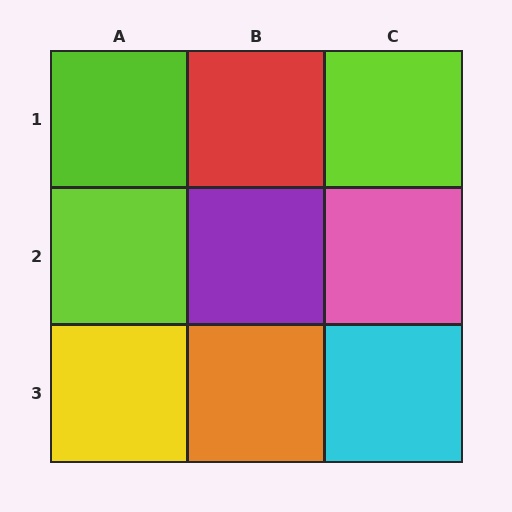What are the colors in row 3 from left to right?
Yellow, orange, cyan.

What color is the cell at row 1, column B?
Red.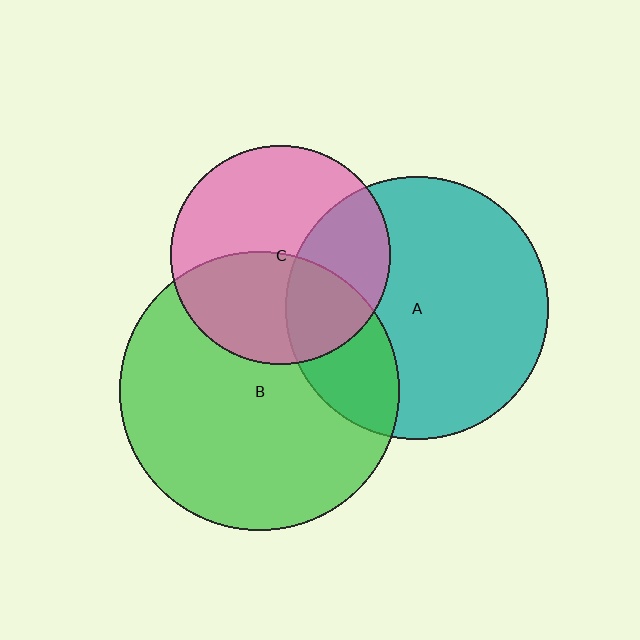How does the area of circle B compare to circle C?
Approximately 1.6 times.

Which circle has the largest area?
Circle B (green).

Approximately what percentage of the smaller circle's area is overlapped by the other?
Approximately 25%.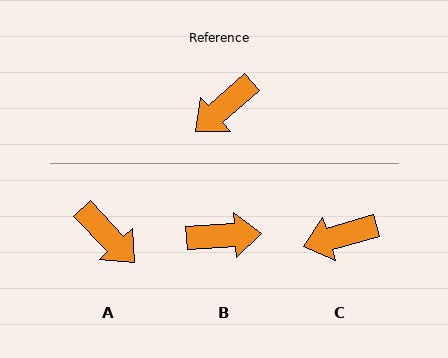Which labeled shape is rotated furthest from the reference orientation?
B, about 142 degrees away.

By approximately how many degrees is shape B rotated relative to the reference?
Approximately 142 degrees counter-clockwise.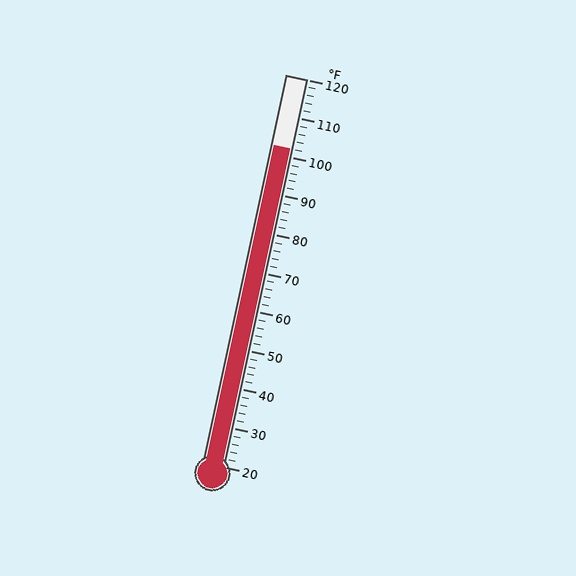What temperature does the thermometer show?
The thermometer shows approximately 102°F.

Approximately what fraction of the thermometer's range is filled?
The thermometer is filled to approximately 80% of its range.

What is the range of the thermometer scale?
The thermometer scale ranges from 20°F to 120°F.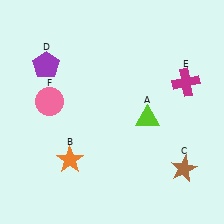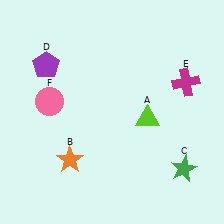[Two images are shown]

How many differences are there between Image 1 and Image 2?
There is 1 difference between the two images.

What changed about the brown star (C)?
In Image 1, C is brown. In Image 2, it changed to green.